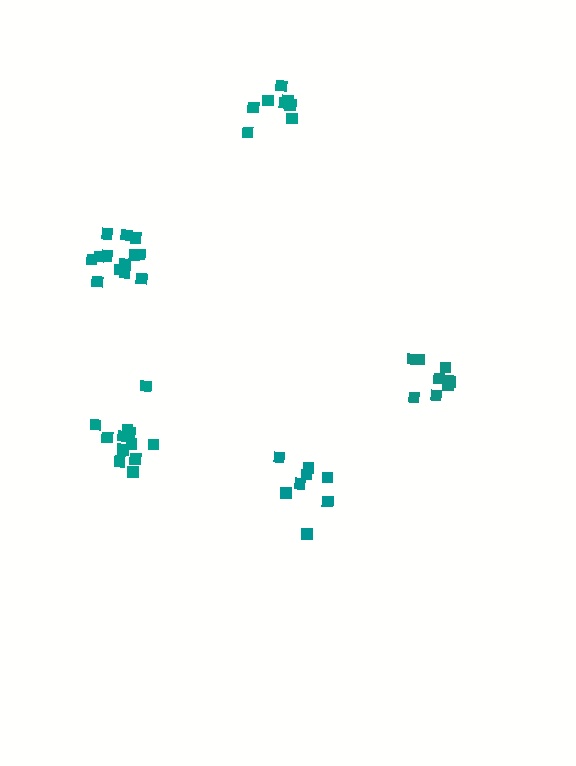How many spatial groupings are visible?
There are 5 spatial groupings.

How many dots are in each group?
Group 1: 8 dots, Group 2: 8 dots, Group 3: 12 dots, Group 4: 13 dots, Group 5: 8 dots (49 total).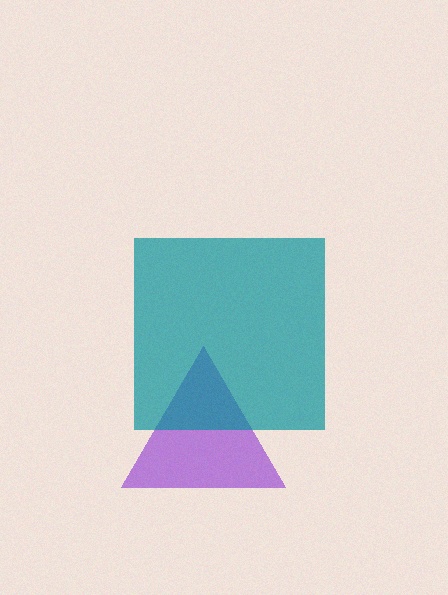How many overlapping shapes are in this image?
There are 2 overlapping shapes in the image.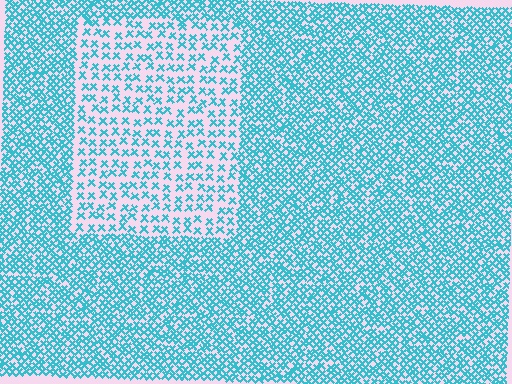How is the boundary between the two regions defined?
The boundary is defined by a change in element density (approximately 2.2x ratio). All elements are the same color, size, and shape.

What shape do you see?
I see a rectangle.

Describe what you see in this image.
The image contains small cyan elements arranged at two different densities. A rectangle-shaped region is visible where the elements are less densely packed than the surrounding area.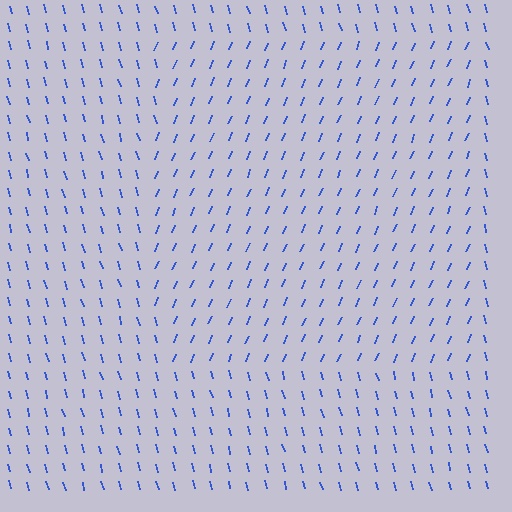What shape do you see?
I see a rectangle.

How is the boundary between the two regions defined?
The boundary is defined purely by a change in line orientation (approximately 38 degrees difference). All lines are the same color and thickness.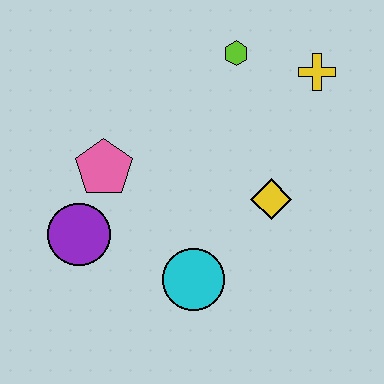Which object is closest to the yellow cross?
The lime hexagon is closest to the yellow cross.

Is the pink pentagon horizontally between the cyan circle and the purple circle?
Yes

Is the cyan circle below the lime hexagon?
Yes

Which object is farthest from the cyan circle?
The yellow cross is farthest from the cyan circle.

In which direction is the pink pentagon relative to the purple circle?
The pink pentagon is above the purple circle.